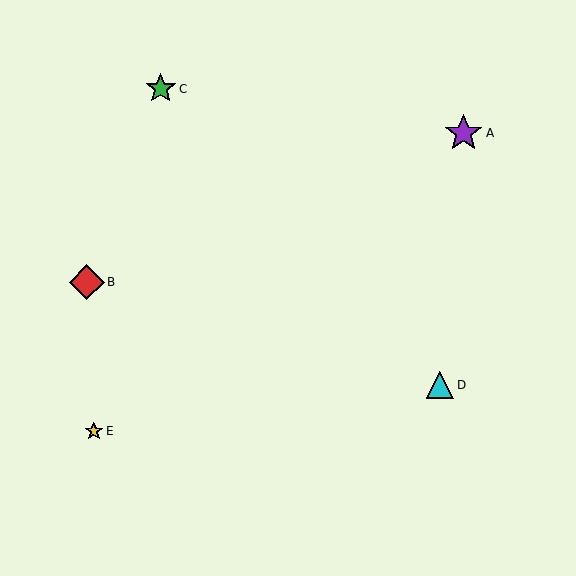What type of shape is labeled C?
Shape C is a green star.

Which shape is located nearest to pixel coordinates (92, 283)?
The red diamond (labeled B) at (87, 282) is nearest to that location.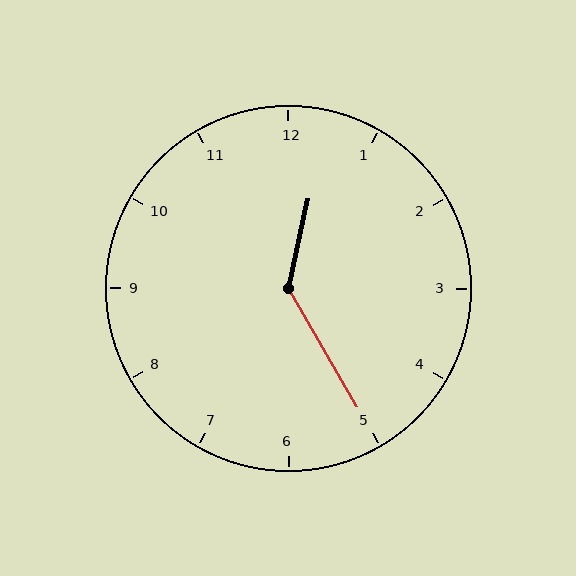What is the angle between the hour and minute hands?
Approximately 138 degrees.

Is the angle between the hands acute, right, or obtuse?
It is obtuse.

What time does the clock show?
12:25.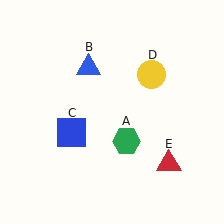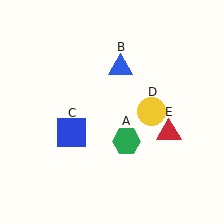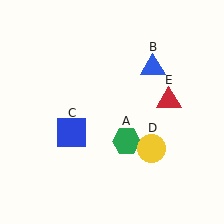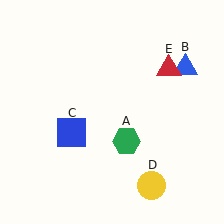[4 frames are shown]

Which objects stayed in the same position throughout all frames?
Green hexagon (object A) and blue square (object C) remained stationary.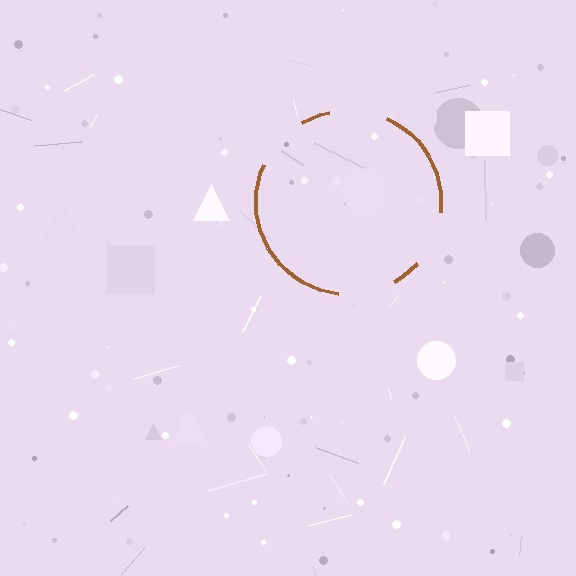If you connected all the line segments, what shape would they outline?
They would outline a circle.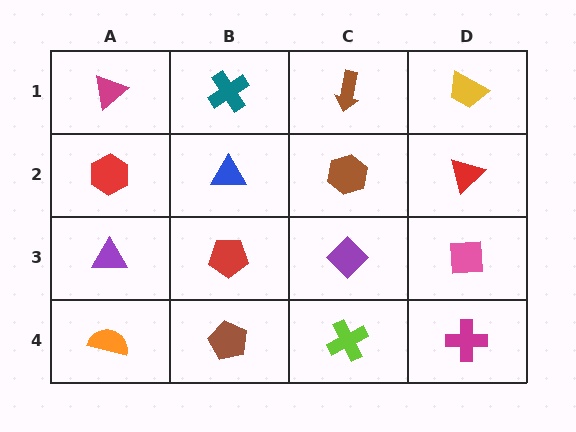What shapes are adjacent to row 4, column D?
A pink square (row 3, column D), a lime cross (row 4, column C).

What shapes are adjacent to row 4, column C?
A purple diamond (row 3, column C), a brown pentagon (row 4, column B), a magenta cross (row 4, column D).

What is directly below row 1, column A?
A red hexagon.